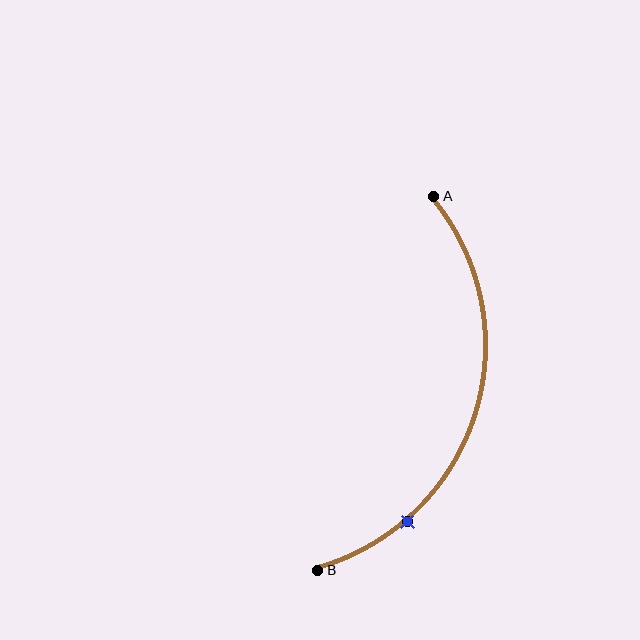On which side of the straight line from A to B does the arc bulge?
The arc bulges to the right of the straight line connecting A and B.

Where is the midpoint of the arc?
The arc midpoint is the point on the curve farthest from the straight line joining A and B. It sits to the right of that line.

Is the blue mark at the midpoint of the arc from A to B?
No. The blue mark lies on the arc but is closer to endpoint B. The arc midpoint would be at the point on the curve equidistant along the arc from both A and B.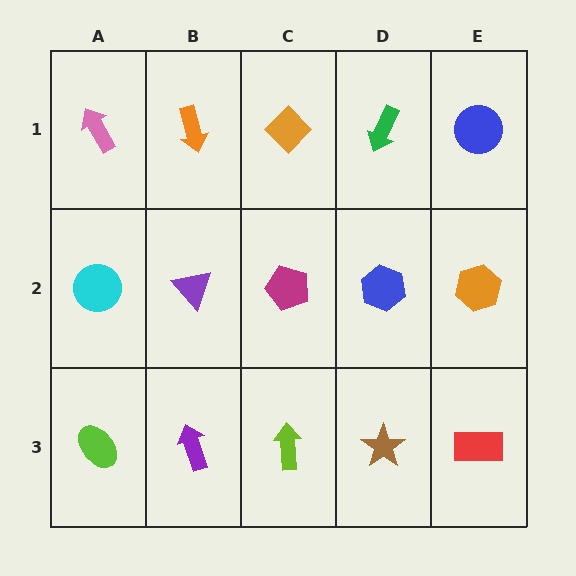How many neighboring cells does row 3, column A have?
2.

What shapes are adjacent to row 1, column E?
An orange hexagon (row 2, column E), a green arrow (row 1, column D).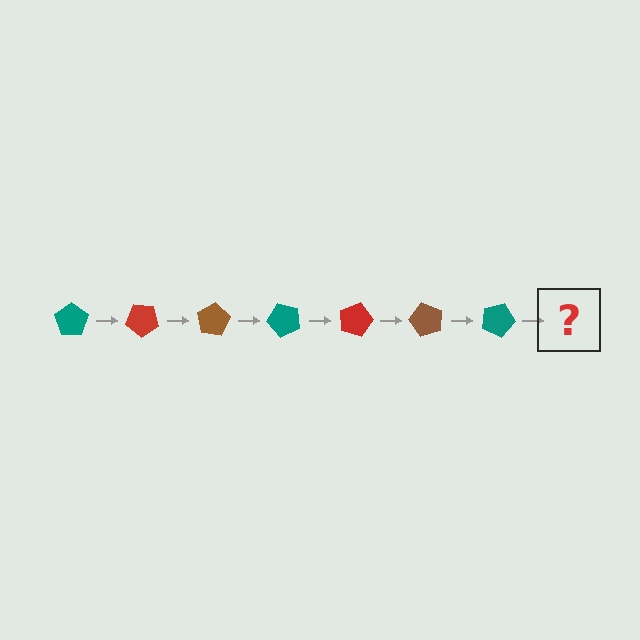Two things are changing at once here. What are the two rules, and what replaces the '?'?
The two rules are that it rotates 40 degrees each step and the color cycles through teal, red, and brown. The '?' should be a red pentagon, rotated 280 degrees from the start.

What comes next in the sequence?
The next element should be a red pentagon, rotated 280 degrees from the start.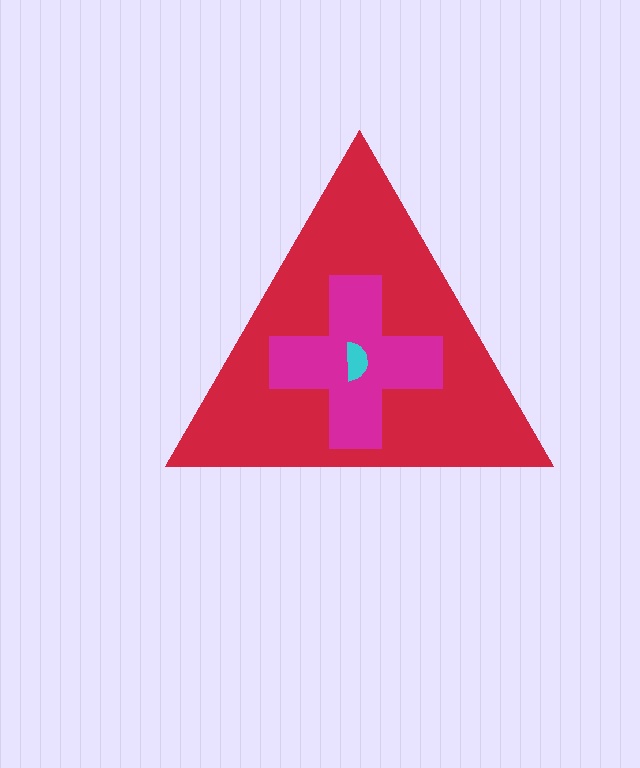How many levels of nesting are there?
3.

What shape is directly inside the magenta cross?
The cyan semicircle.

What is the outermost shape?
The red triangle.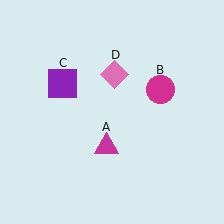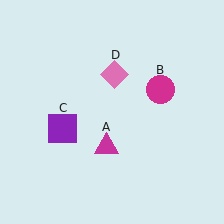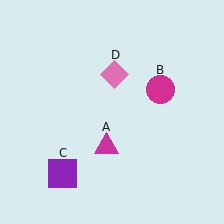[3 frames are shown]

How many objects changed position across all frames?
1 object changed position: purple square (object C).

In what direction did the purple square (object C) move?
The purple square (object C) moved down.